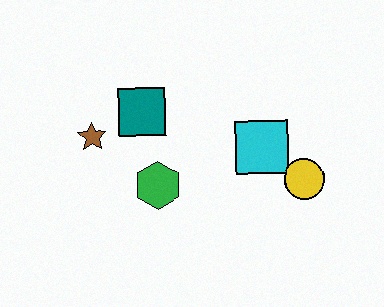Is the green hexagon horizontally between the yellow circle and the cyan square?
No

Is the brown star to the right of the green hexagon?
No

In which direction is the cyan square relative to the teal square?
The cyan square is to the right of the teal square.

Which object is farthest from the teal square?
The yellow circle is farthest from the teal square.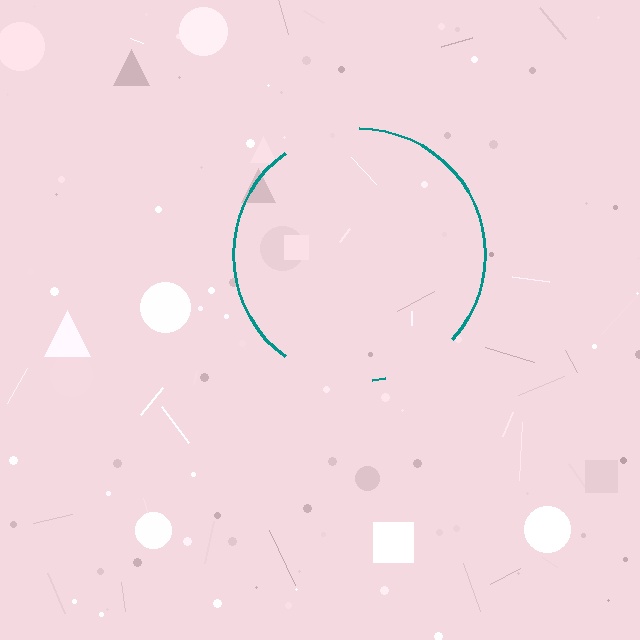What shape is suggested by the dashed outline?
The dashed outline suggests a circle.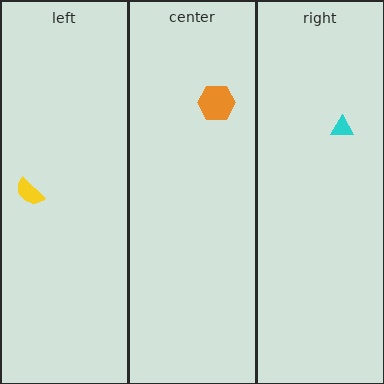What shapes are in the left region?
The yellow semicircle.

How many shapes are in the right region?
1.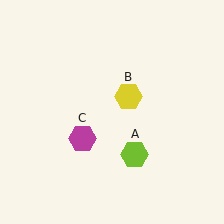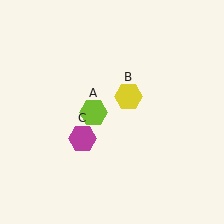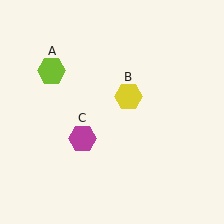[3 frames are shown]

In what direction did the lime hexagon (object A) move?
The lime hexagon (object A) moved up and to the left.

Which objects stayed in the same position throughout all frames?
Yellow hexagon (object B) and magenta hexagon (object C) remained stationary.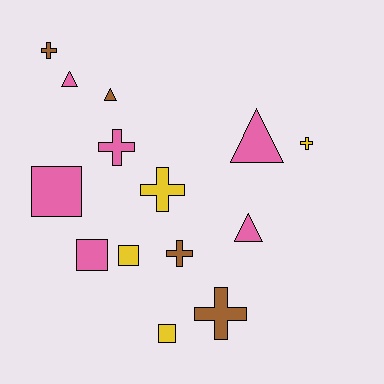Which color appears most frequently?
Pink, with 6 objects.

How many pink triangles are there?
There are 3 pink triangles.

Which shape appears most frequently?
Cross, with 6 objects.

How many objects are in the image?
There are 14 objects.